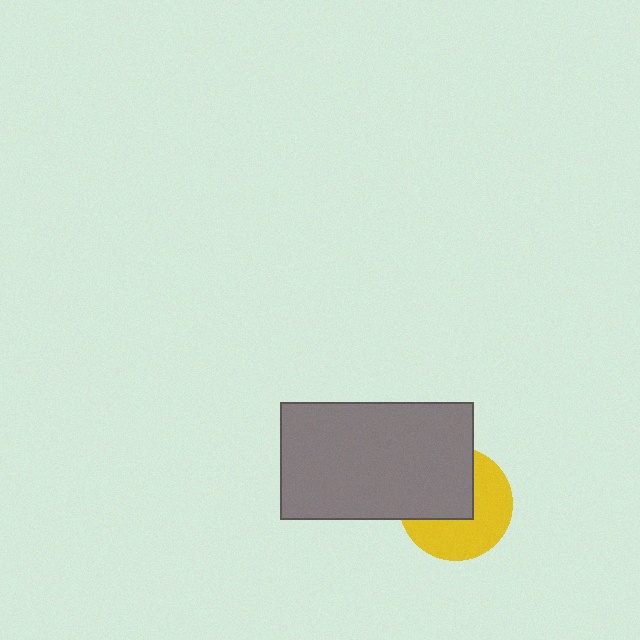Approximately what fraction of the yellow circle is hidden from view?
Roughly 46% of the yellow circle is hidden behind the gray rectangle.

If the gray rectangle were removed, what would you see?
You would see the complete yellow circle.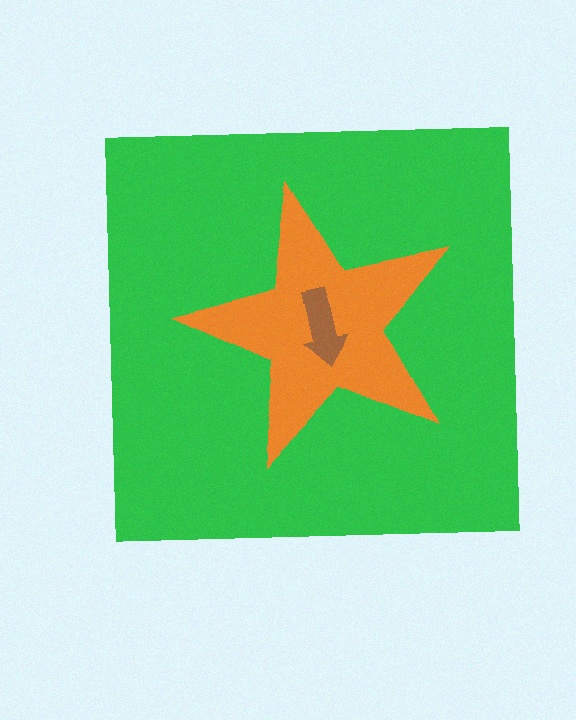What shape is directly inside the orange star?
The brown arrow.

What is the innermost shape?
The brown arrow.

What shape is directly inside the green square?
The orange star.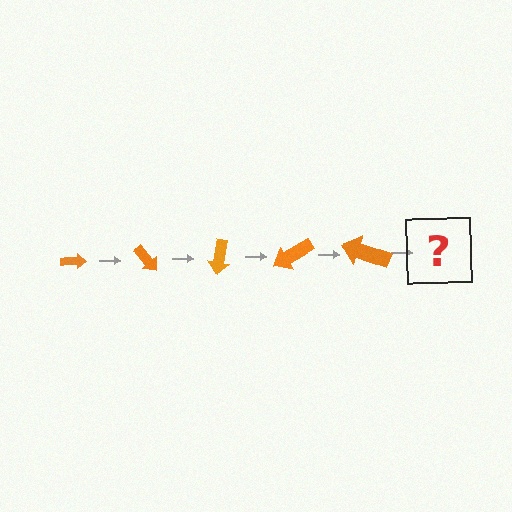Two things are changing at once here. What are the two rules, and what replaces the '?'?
The two rules are that the arrow grows larger each step and it rotates 50 degrees each step. The '?' should be an arrow, larger than the previous one and rotated 250 degrees from the start.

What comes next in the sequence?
The next element should be an arrow, larger than the previous one and rotated 250 degrees from the start.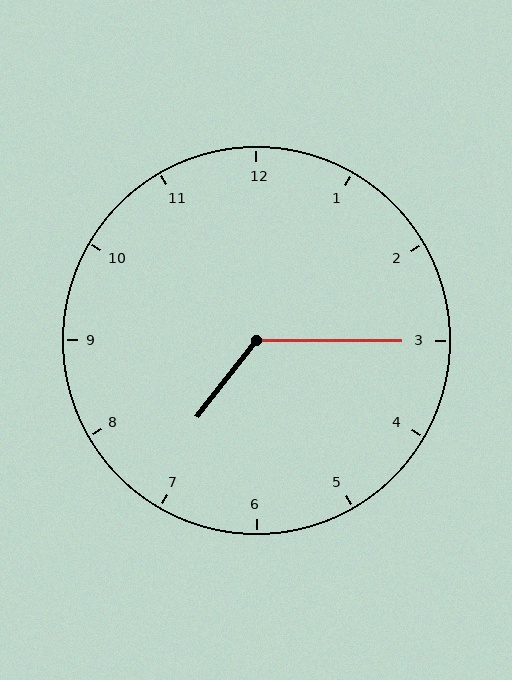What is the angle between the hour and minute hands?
Approximately 128 degrees.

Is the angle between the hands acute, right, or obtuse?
It is obtuse.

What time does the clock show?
7:15.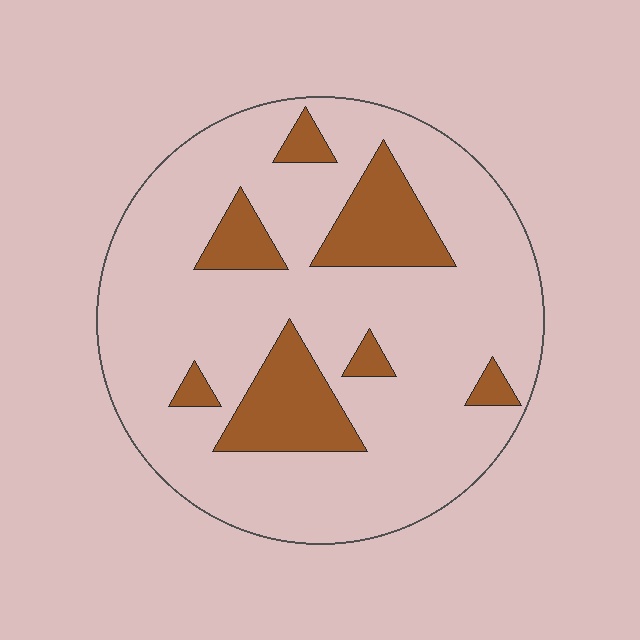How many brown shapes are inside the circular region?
7.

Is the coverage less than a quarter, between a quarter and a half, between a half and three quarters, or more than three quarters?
Less than a quarter.